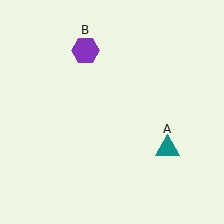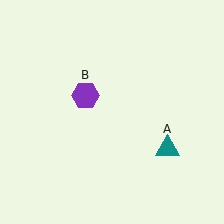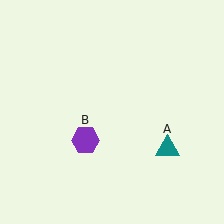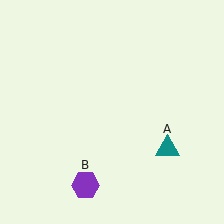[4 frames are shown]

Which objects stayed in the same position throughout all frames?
Teal triangle (object A) remained stationary.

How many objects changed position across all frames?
1 object changed position: purple hexagon (object B).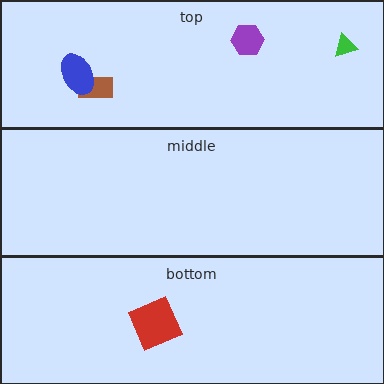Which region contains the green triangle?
The top region.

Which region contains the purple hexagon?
The top region.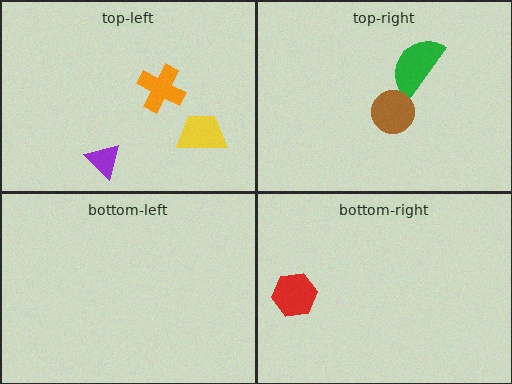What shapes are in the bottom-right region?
The red hexagon.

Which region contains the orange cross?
The top-left region.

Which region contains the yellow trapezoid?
The top-left region.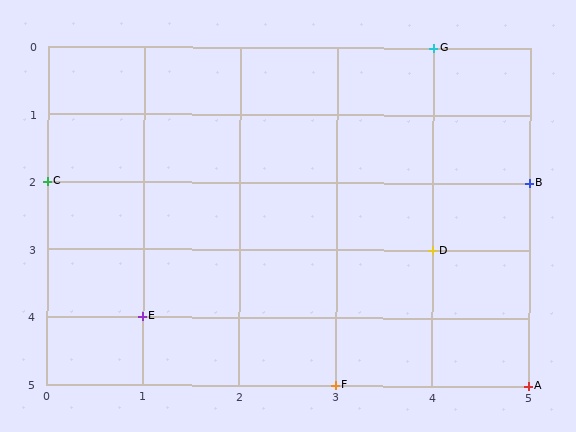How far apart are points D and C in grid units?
Points D and C are 4 columns and 1 row apart (about 4.1 grid units diagonally).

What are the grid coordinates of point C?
Point C is at grid coordinates (0, 2).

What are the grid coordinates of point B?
Point B is at grid coordinates (5, 2).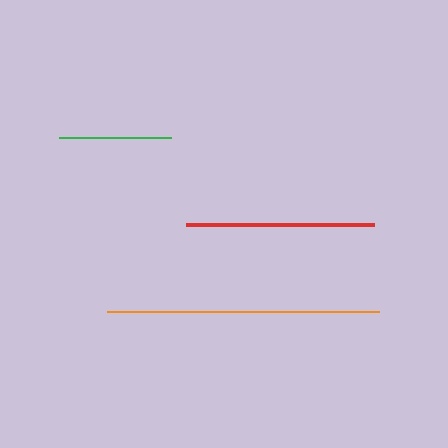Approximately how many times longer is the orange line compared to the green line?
The orange line is approximately 2.4 times the length of the green line.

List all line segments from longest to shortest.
From longest to shortest: orange, red, green.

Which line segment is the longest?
The orange line is the longest at approximately 272 pixels.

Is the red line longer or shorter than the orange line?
The orange line is longer than the red line.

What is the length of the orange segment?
The orange segment is approximately 272 pixels long.